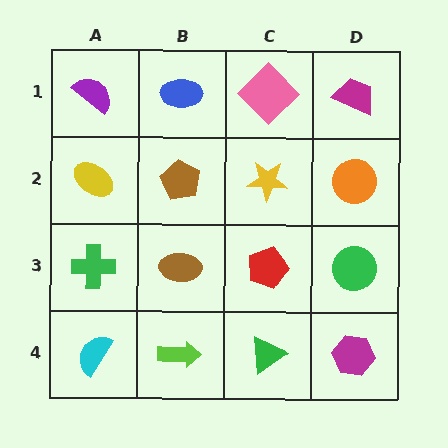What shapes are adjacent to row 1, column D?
An orange circle (row 2, column D), a pink diamond (row 1, column C).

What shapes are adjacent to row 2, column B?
A blue ellipse (row 1, column B), a brown ellipse (row 3, column B), a yellow ellipse (row 2, column A), a yellow star (row 2, column C).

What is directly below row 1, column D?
An orange circle.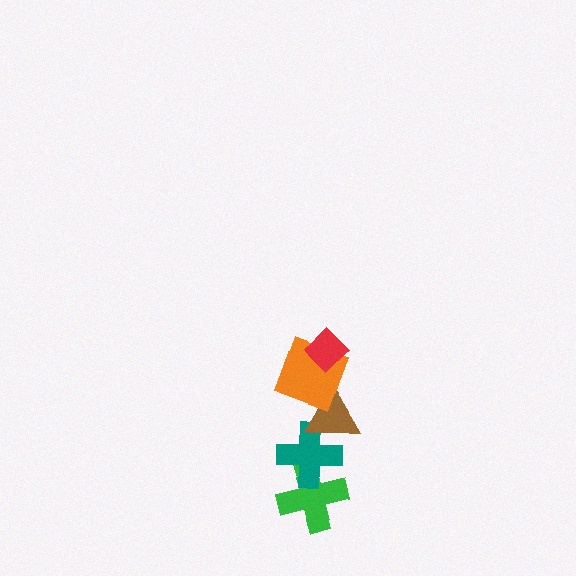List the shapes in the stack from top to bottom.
From top to bottom: the red diamond, the orange square, the brown triangle, the teal cross, the green cross.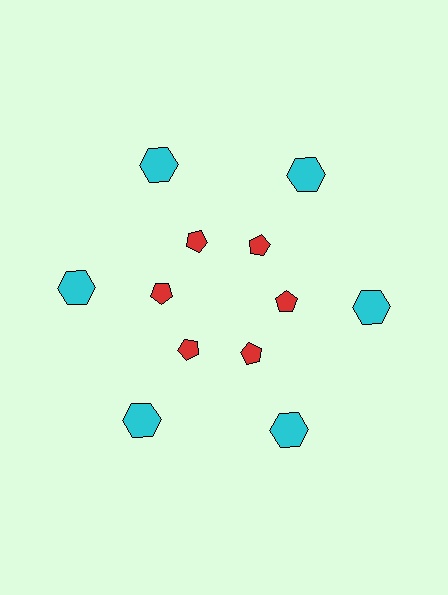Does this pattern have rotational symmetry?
Yes, this pattern has 6-fold rotational symmetry. It looks the same after rotating 60 degrees around the center.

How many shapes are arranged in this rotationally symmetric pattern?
There are 12 shapes, arranged in 6 groups of 2.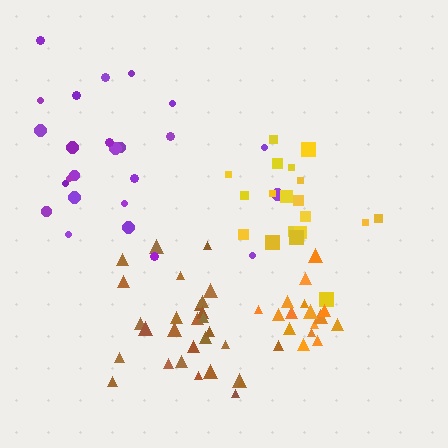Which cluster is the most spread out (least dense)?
Purple.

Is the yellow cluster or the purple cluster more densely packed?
Yellow.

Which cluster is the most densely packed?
Orange.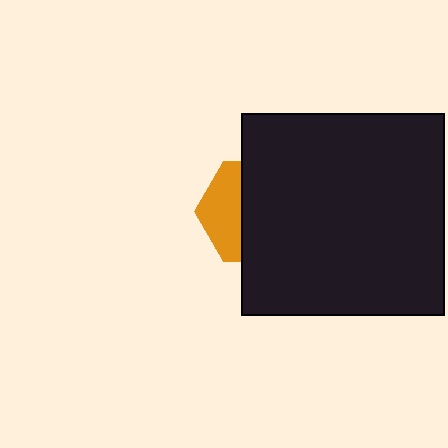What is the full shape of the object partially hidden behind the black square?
The partially hidden object is an orange hexagon.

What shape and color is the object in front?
The object in front is a black square.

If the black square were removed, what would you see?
You would see the complete orange hexagon.